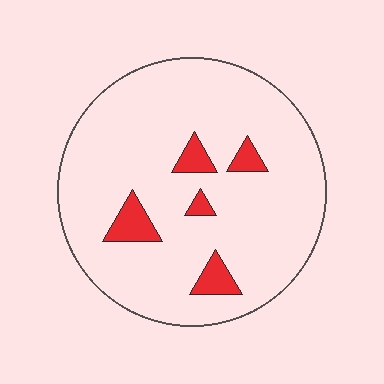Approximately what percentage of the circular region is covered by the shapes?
Approximately 10%.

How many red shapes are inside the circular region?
5.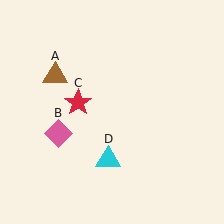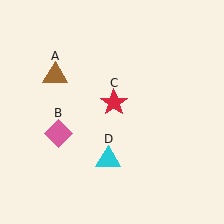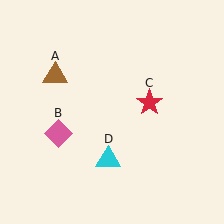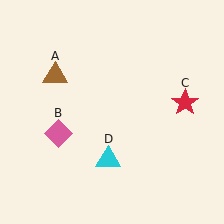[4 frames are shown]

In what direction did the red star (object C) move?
The red star (object C) moved right.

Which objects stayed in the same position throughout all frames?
Brown triangle (object A) and pink diamond (object B) and cyan triangle (object D) remained stationary.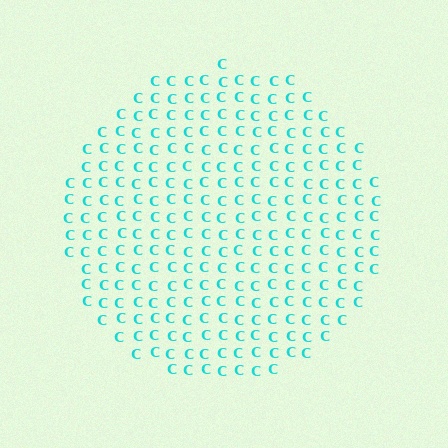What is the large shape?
The large shape is a circle.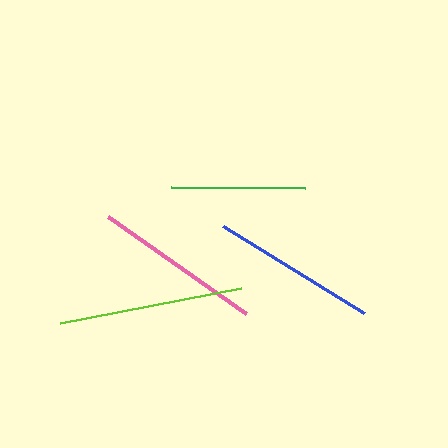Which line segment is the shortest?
The green line is the shortest at approximately 134 pixels.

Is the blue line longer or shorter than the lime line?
The lime line is longer than the blue line.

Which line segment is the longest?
The lime line is the longest at approximately 184 pixels.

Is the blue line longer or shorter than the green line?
The blue line is longer than the green line.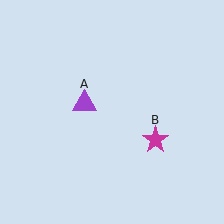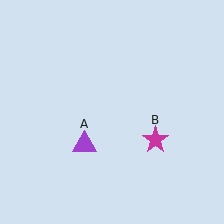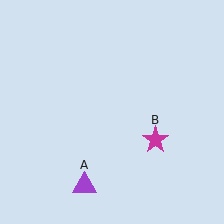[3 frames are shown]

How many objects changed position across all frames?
1 object changed position: purple triangle (object A).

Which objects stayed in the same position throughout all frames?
Magenta star (object B) remained stationary.